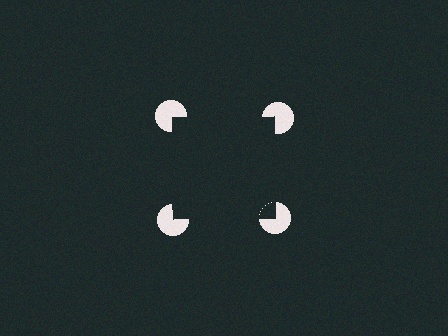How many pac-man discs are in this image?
There are 4 — one at each vertex of the illusory square.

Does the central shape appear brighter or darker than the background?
It typically appears slightly darker than the background, even though no actual brightness change is drawn.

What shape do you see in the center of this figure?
An illusory square — its edges are inferred from the aligned wedge cuts in the pac-man discs, not physically drawn.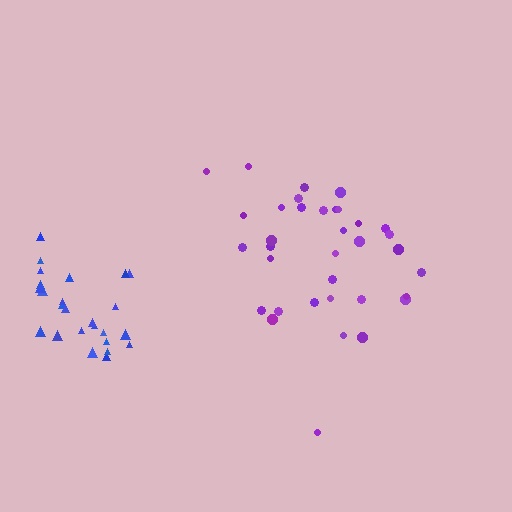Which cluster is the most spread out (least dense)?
Purple.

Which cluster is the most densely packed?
Blue.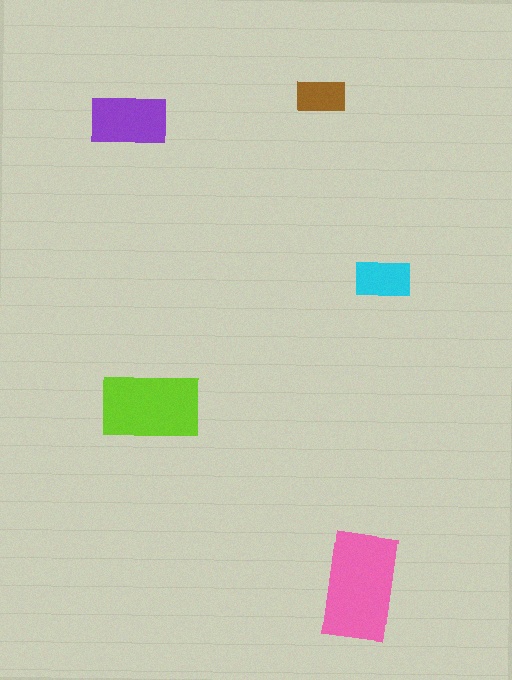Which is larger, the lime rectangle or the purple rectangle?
The lime one.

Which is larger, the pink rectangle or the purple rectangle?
The pink one.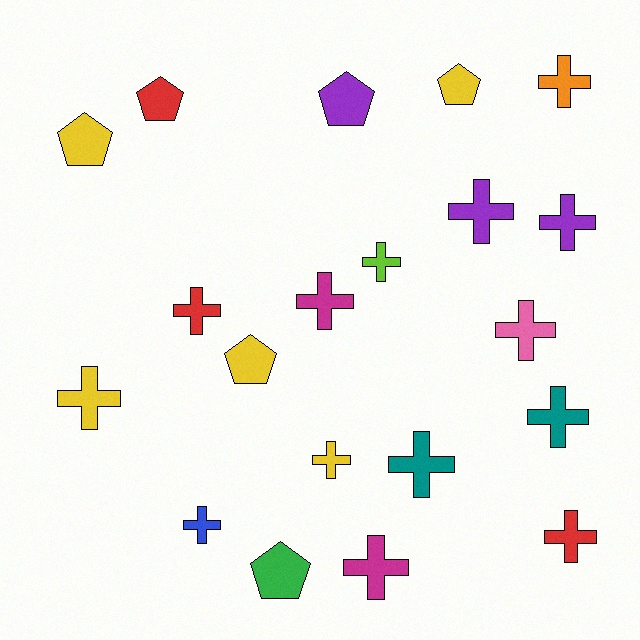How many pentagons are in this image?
There are 6 pentagons.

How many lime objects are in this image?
There is 1 lime object.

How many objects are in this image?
There are 20 objects.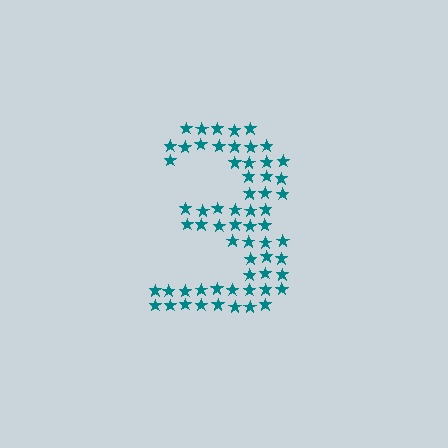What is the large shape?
The large shape is the digit 3.